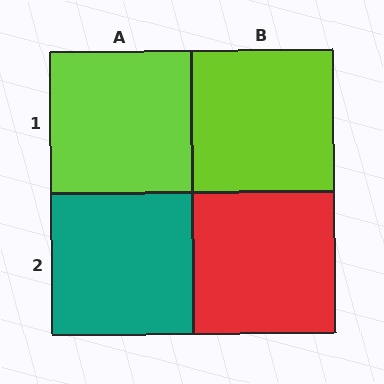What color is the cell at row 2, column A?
Teal.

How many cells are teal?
1 cell is teal.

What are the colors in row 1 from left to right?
Lime, lime.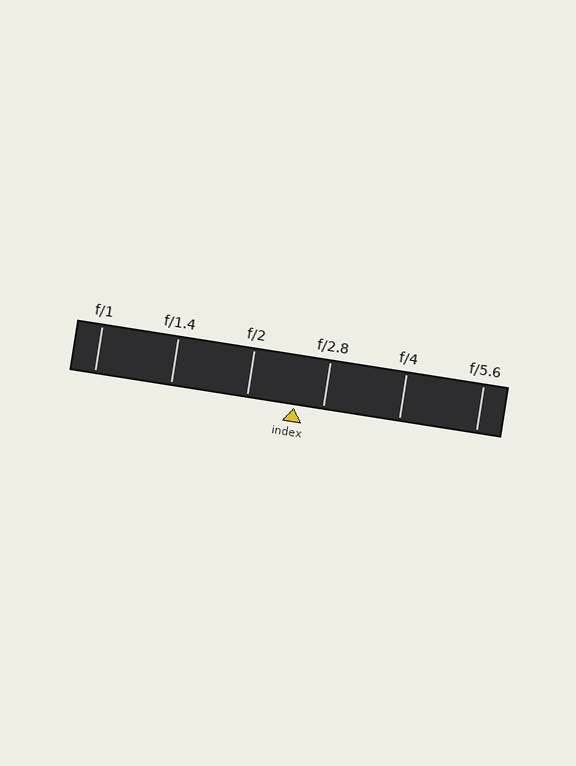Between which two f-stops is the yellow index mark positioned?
The index mark is between f/2 and f/2.8.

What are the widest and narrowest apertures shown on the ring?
The widest aperture shown is f/1 and the narrowest is f/5.6.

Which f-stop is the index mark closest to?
The index mark is closest to f/2.8.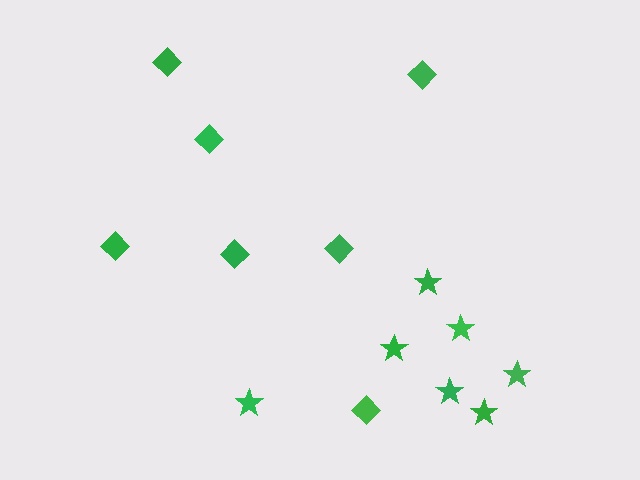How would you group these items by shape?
There are 2 groups: one group of diamonds (7) and one group of stars (7).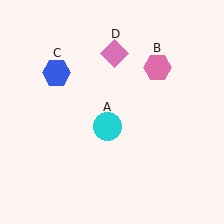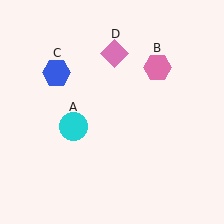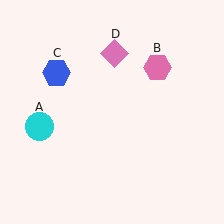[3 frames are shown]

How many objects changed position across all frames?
1 object changed position: cyan circle (object A).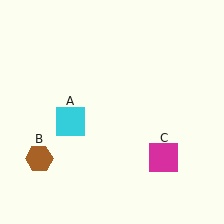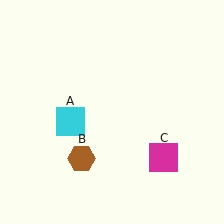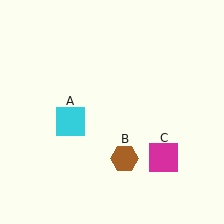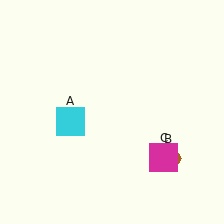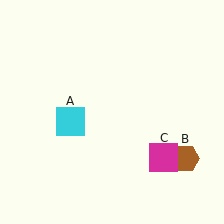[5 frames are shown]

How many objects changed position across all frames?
1 object changed position: brown hexagon (object B).